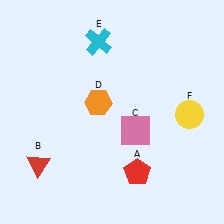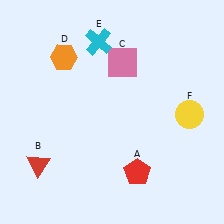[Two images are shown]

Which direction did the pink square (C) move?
The pink square (C) moved up.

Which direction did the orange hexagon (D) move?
The orange hexagon (D) moved up.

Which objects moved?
The objects that moved are: the pink square (C), the orange hexagon (D).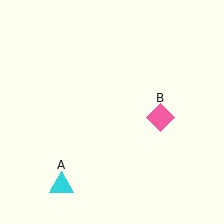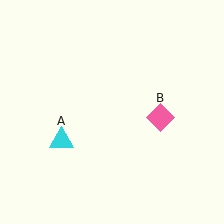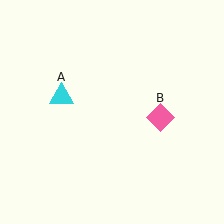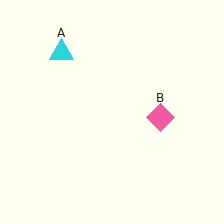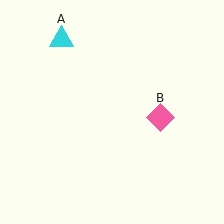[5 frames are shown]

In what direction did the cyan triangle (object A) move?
The cyan triangle (object A) moved up.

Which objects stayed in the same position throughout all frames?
Pink diamond (object B) remained stationary.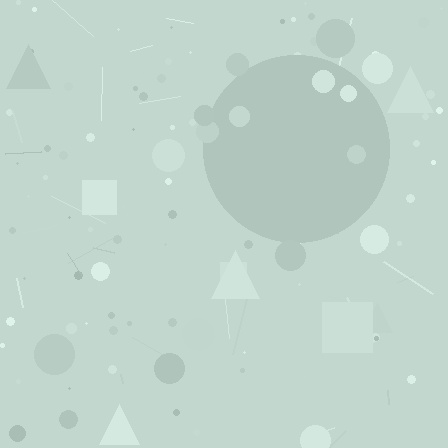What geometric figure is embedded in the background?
A circle is embedded in the background.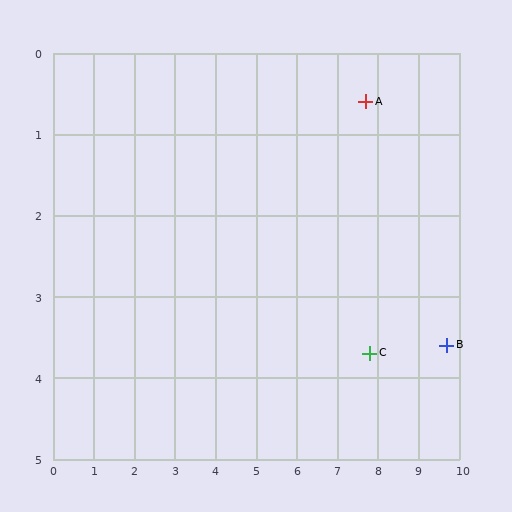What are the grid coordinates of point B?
Point B is at approximately (9.7, 3.6).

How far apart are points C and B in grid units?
Points C and B are about 1.9 grid units apart.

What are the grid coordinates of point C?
Point C is at approximately (7.8, 3.7).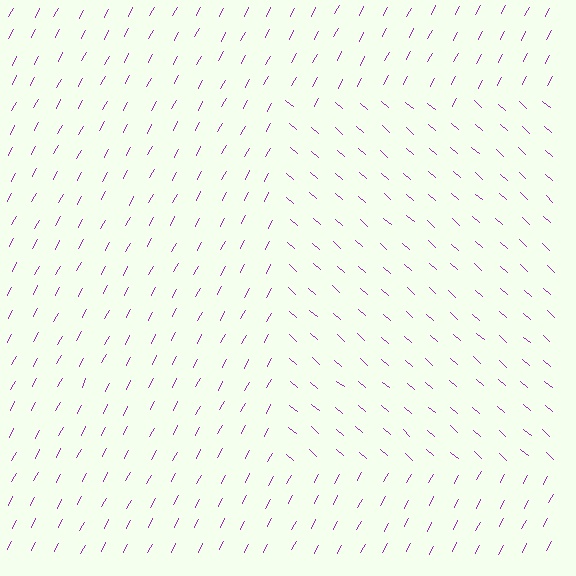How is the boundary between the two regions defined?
The boundary is defined purely by a change in line orientation (approximately 76 degrees difference). All lines are the same color and thickness.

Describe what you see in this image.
The image is filled with small purple line segments. A rectangle region in the image has lines oriented differently from the surrounding lines, creating a visible texture boundary.